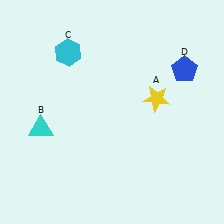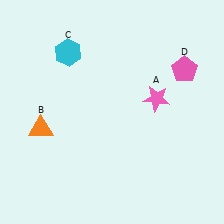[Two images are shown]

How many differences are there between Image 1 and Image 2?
There are 3 differences between the two images.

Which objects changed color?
A changed from yellow to pink. B changed from cyan to orange. D changed from blue to pink.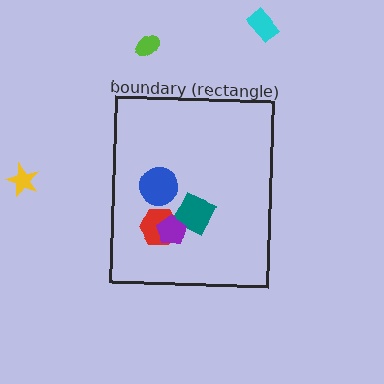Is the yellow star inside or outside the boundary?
Outside.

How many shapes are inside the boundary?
4 inside, 3 outside.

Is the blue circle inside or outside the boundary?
Inside.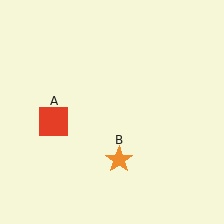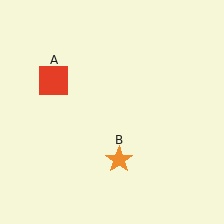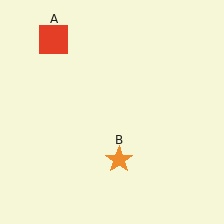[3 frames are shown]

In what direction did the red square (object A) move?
The red square (object A) moved up.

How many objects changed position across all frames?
1 object changed position: red square (object A).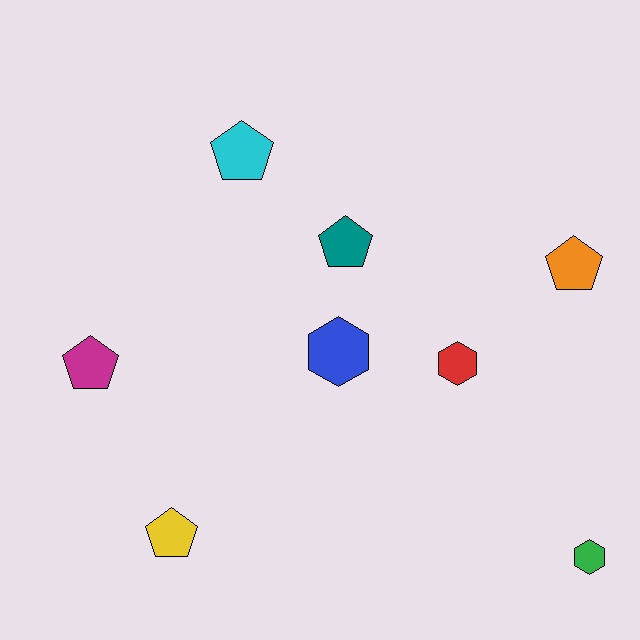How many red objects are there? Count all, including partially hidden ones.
There is 1 red object.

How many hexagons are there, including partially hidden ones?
There are 3 hexagons.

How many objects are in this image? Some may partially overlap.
There are 8 objects.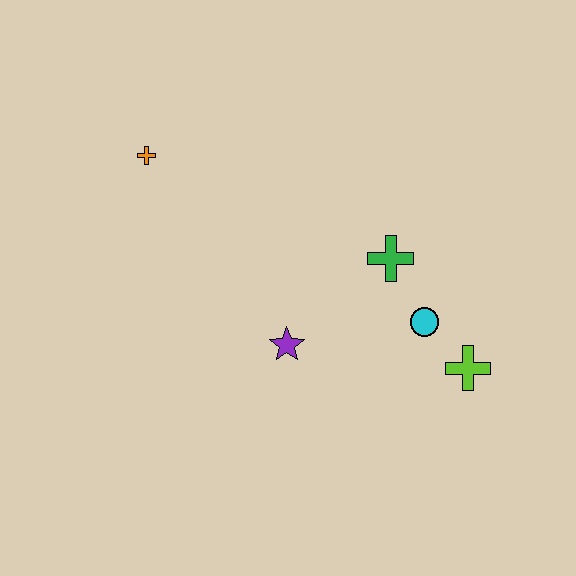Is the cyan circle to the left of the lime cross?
Yes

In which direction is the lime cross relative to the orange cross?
The lime cross is to the right of the orange cross.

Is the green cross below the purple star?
No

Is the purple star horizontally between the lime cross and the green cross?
No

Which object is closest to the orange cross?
The purple star is closest to the orange cross.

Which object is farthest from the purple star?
The orange cross is farthest from the purple star.